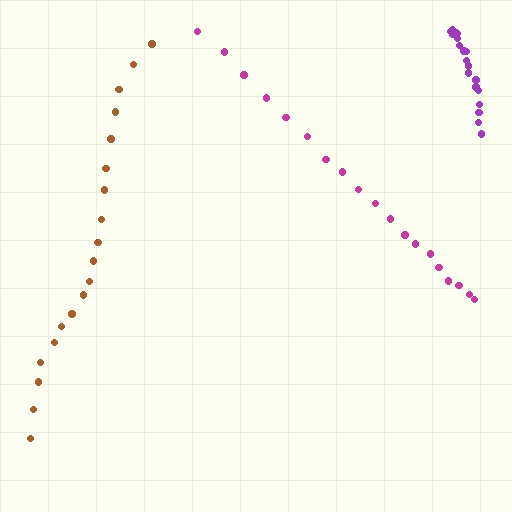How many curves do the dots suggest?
There are 3 distinct paths.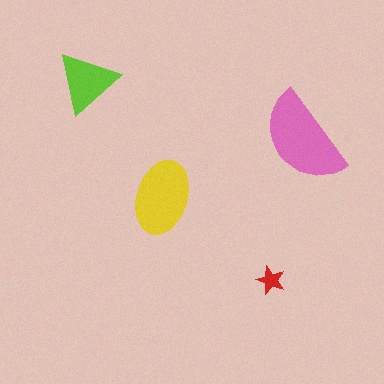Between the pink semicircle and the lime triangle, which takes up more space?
The pink semicircle.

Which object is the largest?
The pink semicircle.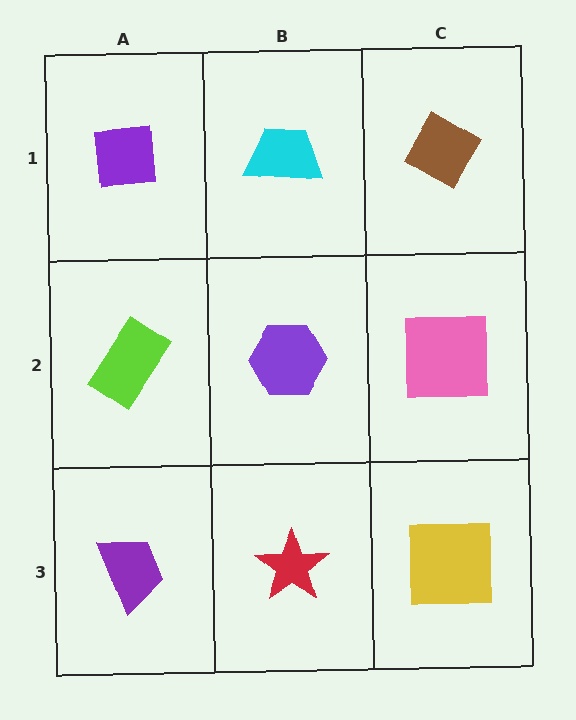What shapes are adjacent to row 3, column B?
A purple hexagon (row 2, column B), a purple trapezoid (row 3, column A), a yellow square (row 3, column C).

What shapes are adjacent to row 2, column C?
A brown diamond (row 1, column C), a yellow square (row 3, column C), a purple hexagon (row 2, column B).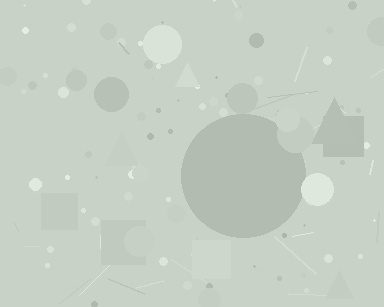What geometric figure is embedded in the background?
A circle is embedded in the background.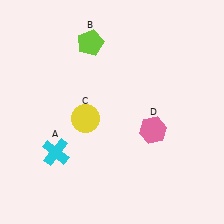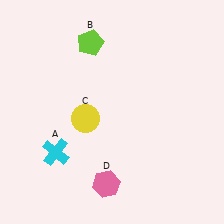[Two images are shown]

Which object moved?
The pink hexagon (D) moved down.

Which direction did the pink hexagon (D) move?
The pink hexagon (D) moved down.